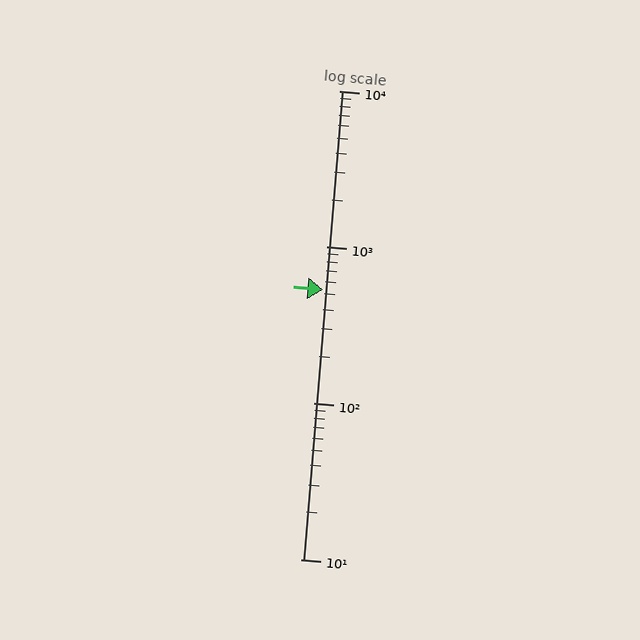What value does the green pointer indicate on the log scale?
The pointer indicates approximately 530.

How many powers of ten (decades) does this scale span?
The scale spans 3 decades, from 10 to 10000.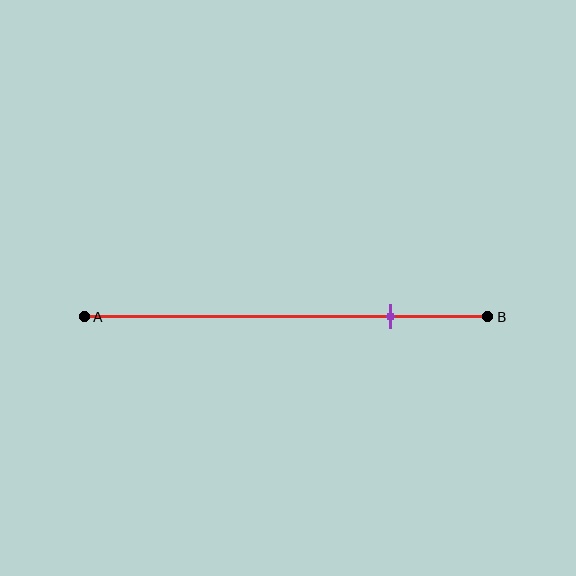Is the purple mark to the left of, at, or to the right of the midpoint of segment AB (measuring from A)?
The purple mark is to the right of the midpoint of segment AB.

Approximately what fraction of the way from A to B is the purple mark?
The purple mark is approximately 75% of the way from A to B.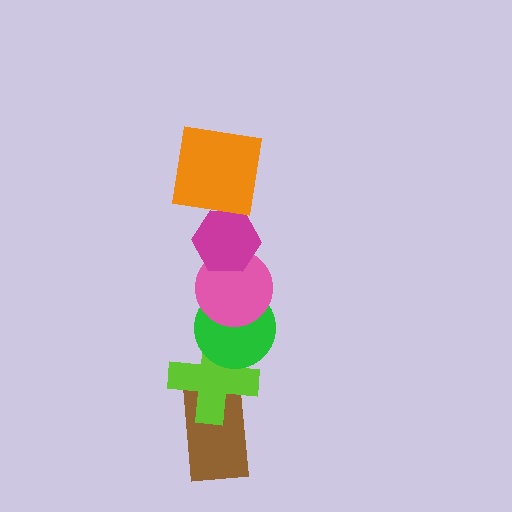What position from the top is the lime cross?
The lime cross is 5th from the top.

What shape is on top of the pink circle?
The magenta hexagon is on top of the pink circle.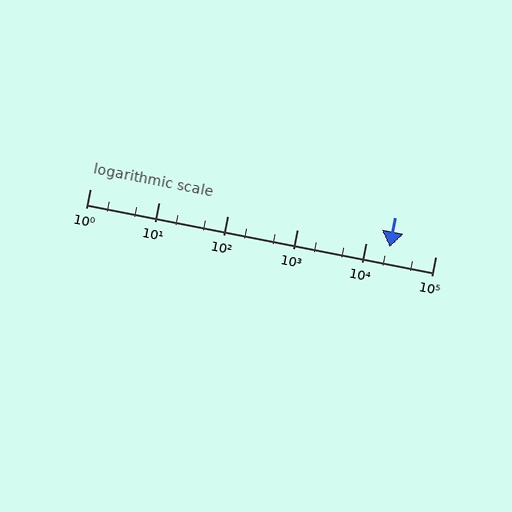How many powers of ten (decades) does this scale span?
The scale spans 5 decades, from 1 to 100000.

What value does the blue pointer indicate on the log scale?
The pointer indicates approximately 22000.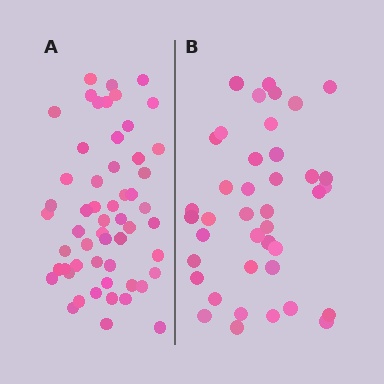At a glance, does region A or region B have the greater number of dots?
Region A (the left region) has more dots.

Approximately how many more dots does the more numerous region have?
Region A has approximately 15 more dots than region B.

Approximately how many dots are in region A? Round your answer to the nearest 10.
About 60 dots. (The exact count is 55, which rounds to 60.)